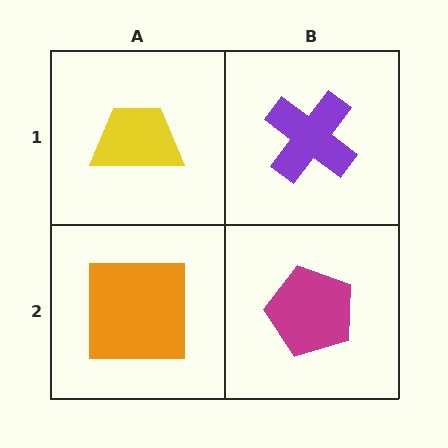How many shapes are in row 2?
2 shapes.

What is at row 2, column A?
An orange square.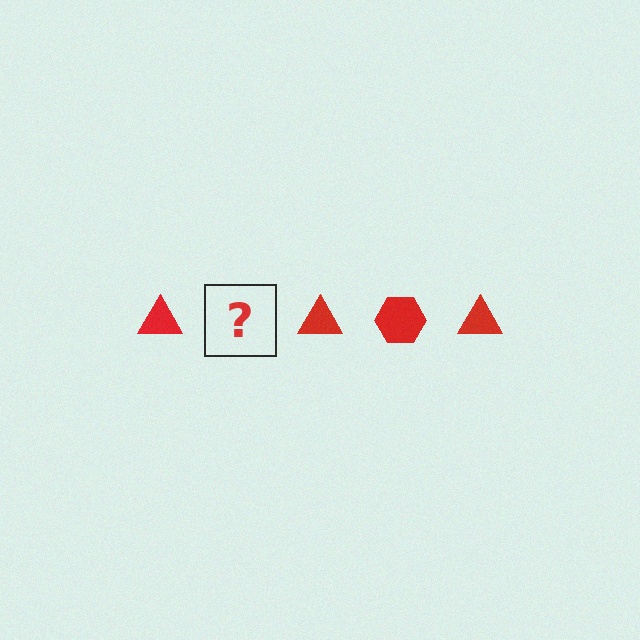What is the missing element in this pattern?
The missing element is a red hexagon.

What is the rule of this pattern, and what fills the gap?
The rule is that the pattern cycles through triangle, hexagon shapes in red. The gap should be filled with a red hexagon.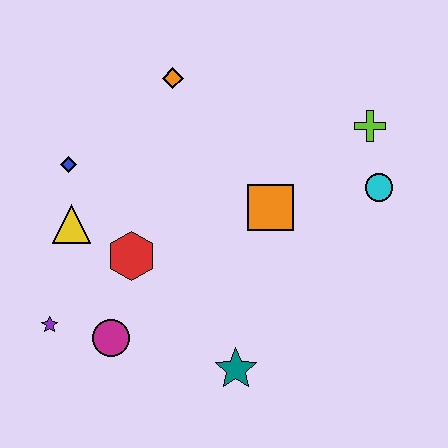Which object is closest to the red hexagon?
The yellow triangle is closest to the red hexagon.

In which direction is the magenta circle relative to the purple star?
The magenta circle is to the right of the purple star.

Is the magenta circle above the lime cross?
No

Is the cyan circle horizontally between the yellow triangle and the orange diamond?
No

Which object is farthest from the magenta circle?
The lime cross is farthest from the magenta circle.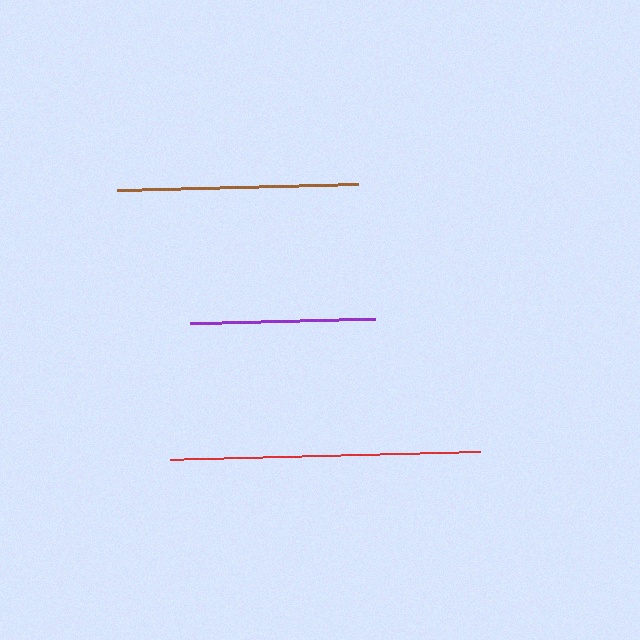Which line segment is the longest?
The red line is the longest at approximately 311 pixels.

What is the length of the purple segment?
The purple segment is approximately 184 pixels long.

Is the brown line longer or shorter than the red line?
The red line is longer than the brown line.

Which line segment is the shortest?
The purple line is the shortest at approximately 184 pixels.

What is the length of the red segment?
The red segment is approximately 311 pixels long.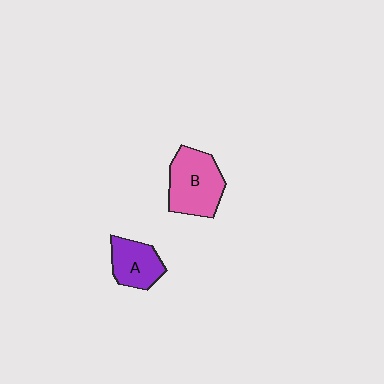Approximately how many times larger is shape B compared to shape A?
Approximately 1.5 times.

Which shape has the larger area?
Shape B (pink).